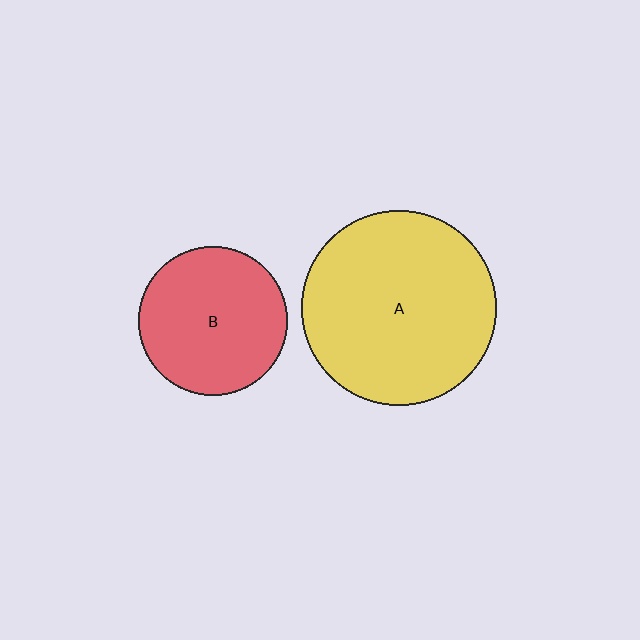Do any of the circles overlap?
No, none of the circles overlap.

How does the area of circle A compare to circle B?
Approximately 1.7 times.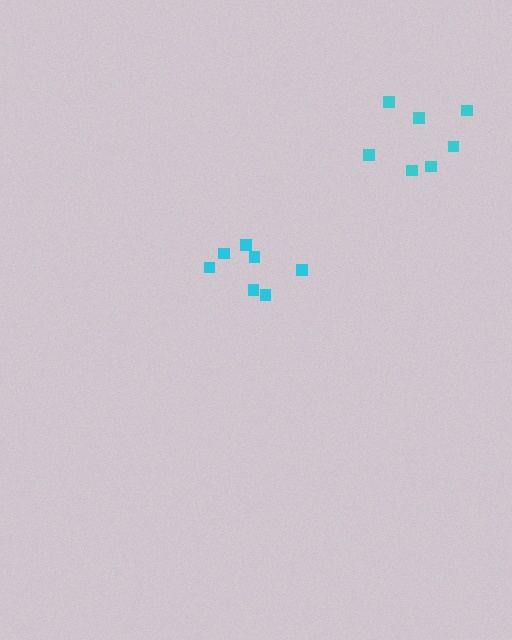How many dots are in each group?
Group 1: 7 dots, Group 2: 7 dots (14 total).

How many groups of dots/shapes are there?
There are 2 groups.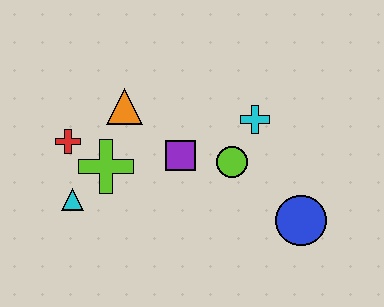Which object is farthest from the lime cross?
The blue circle is farthest from the lime cross.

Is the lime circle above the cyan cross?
No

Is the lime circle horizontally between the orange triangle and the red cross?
No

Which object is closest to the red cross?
The lime cross is closest to the red cross.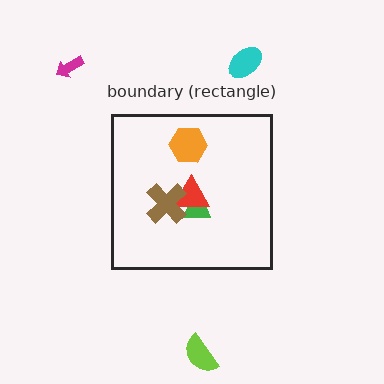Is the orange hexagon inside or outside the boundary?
Inside.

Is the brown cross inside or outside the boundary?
Inside.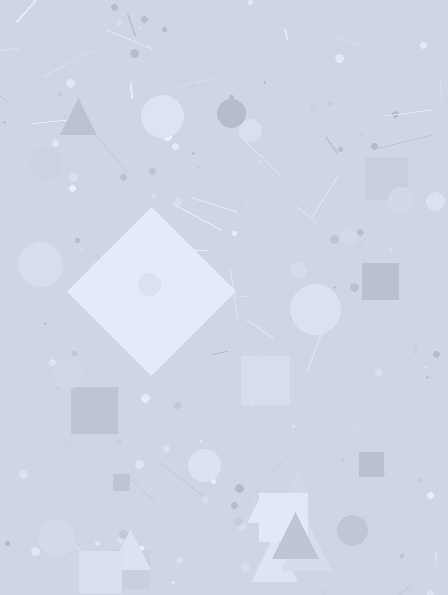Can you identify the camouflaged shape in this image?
The camouflaged shape is a diamond.